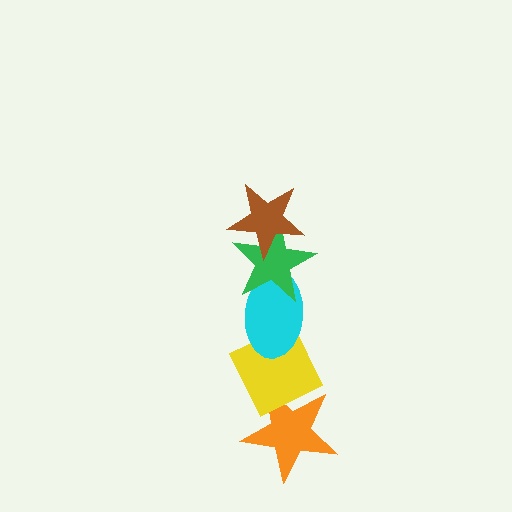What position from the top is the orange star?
The orange star is 5th from the top.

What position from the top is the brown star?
The brown star is 1st from the top.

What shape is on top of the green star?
The brown star is on top of the green star.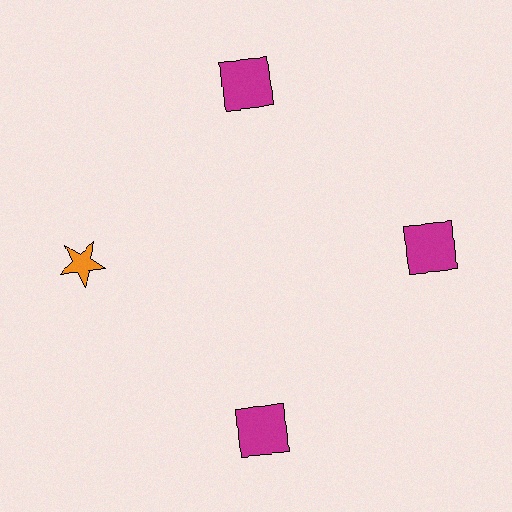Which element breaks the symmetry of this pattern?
The orange star at roughly the 9 o'clock position breaks the symmetry. All other shapes are magenta squares.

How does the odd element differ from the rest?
It differs in both color (orange instead of magenta) and shape (star instead of square).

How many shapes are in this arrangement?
There are 4 shapes arranged in a ring pattern.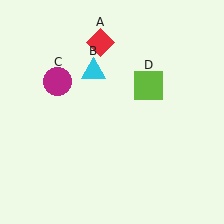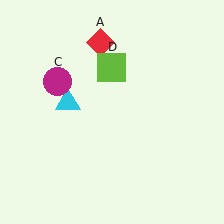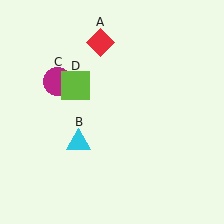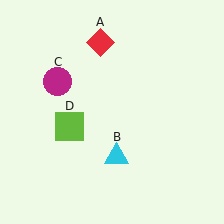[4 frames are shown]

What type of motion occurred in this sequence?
The cyan triangle (object B), lime square (object D) rotated counterclockwise around the center of the scene.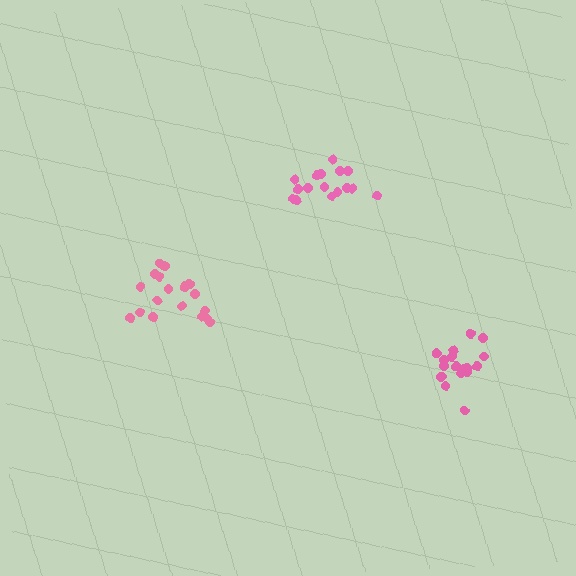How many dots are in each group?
Group 1: 19 dots, Group 2: 16 dots, Group 3: 19 dots (54 total).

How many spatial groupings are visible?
There are 3 spatial groupings.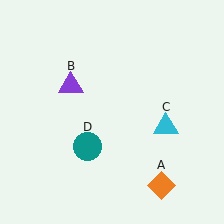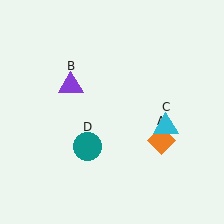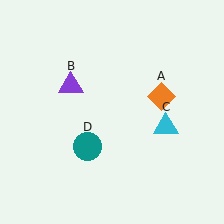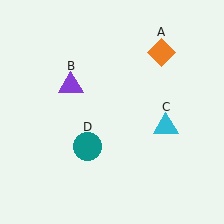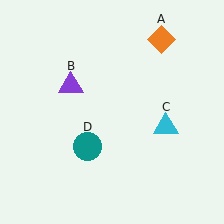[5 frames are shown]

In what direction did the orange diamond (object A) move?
The orange diamond (object A) moved up.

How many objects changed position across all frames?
1 object changed position: orange diamond (object A).